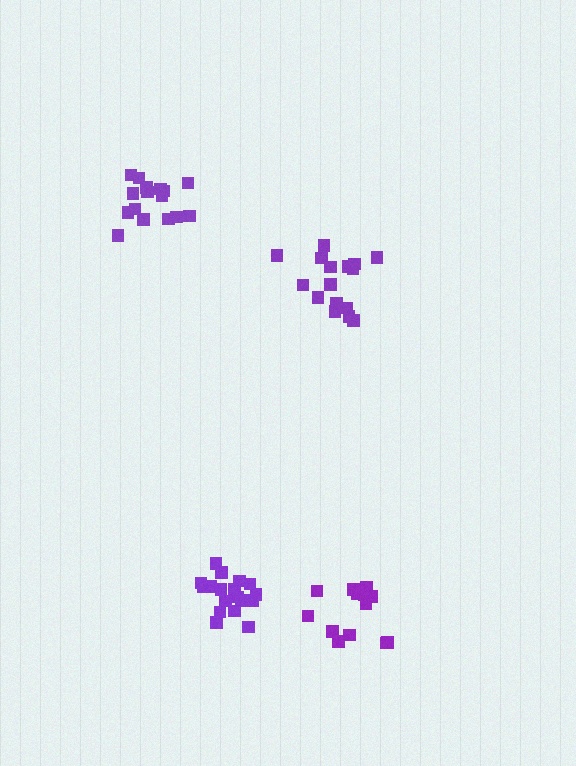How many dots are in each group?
Group 1: 18 dots, Group 2: 16 dots, Group 3: 14 dots, Group 4: 16 dots (64 total).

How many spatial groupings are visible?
There are 4 spatial groupings.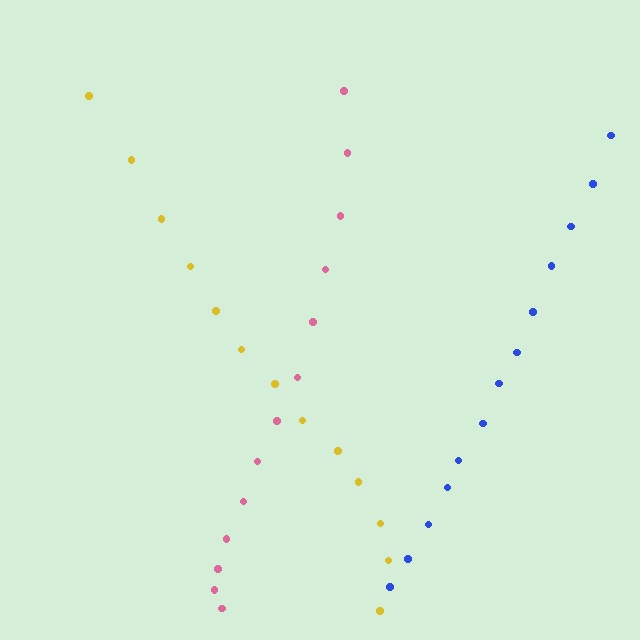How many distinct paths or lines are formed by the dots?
There are 3 distinct paths.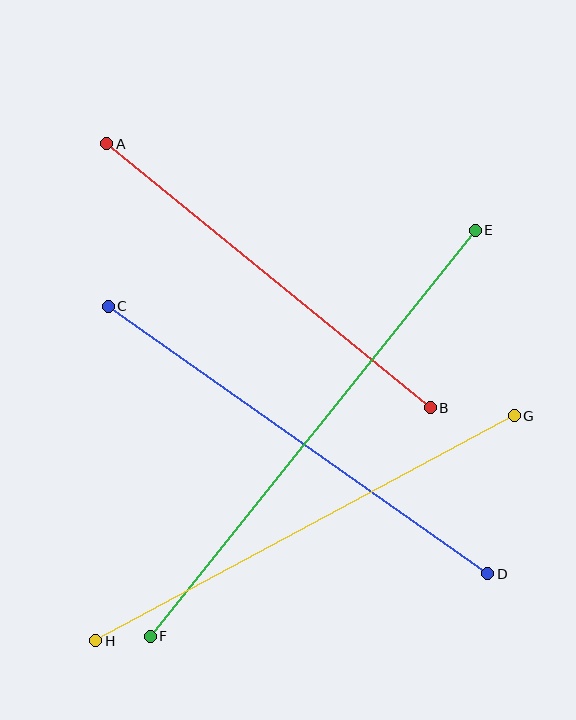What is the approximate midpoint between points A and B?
The midpoint is at approximately (269, 276) pixels.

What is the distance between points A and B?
The distance is approximately 418 pixels.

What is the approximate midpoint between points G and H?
The midpoint is at approximately (305, 528) pixels.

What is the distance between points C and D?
The distance is approximately 465 pixels.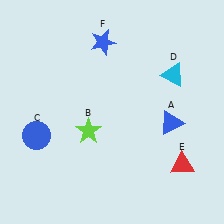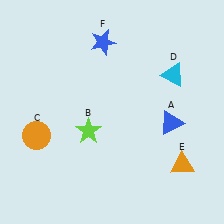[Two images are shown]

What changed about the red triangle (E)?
In Image 1, E is red. In Image 2, it changed to orange.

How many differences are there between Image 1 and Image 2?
There are 2 differences between the two images.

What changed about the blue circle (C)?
In Image 1, C is blue. In Image 2, it changed to orange.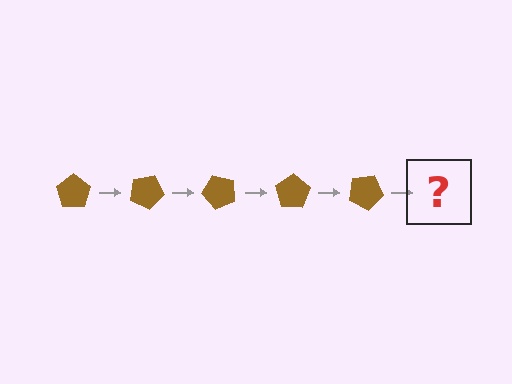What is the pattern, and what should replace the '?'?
The pattern is that the pentagon rotates 25 degrees each step. The '?' should be a brown pentagon rotated 125 degrees.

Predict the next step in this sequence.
The next step is a brown pentagon rotated 125 degrees.